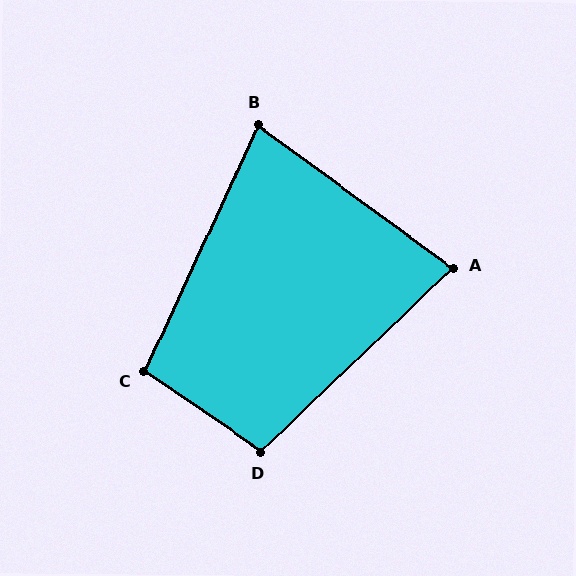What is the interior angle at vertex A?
Approximately 80 degrees (acute).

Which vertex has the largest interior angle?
D, at approximately 102 degrees.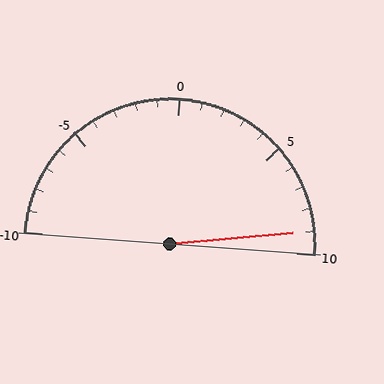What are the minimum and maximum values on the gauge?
The gauge ranges from -10 to 10.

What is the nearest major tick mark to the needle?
The nearest major tick mark is 10.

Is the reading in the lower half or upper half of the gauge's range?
The reading is in the upper half of the range (-10 to 10).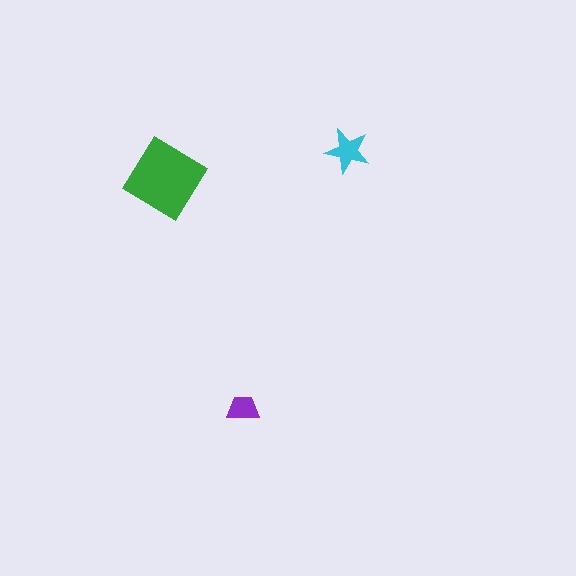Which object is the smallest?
The purple trapezoid.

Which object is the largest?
The green diamond.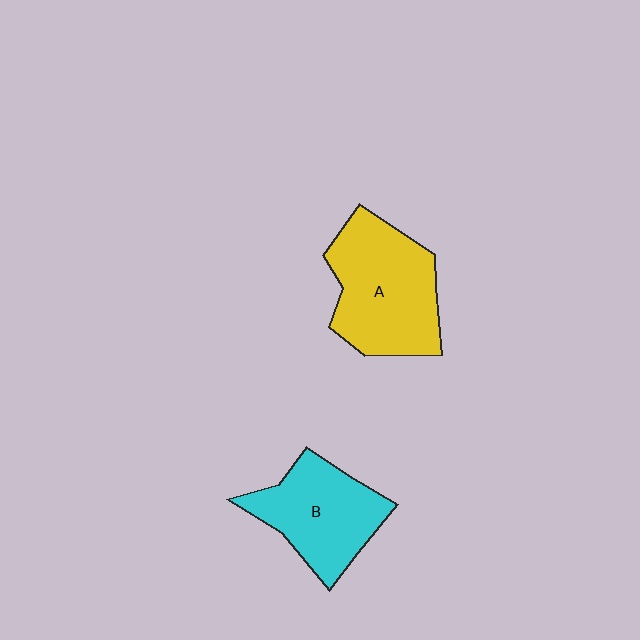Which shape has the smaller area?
Shape B (cyan).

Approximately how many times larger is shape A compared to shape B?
Approximately 1.2 times.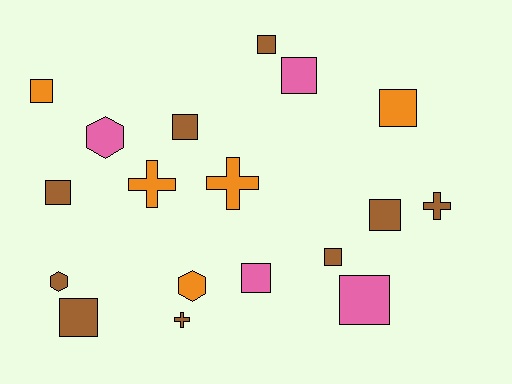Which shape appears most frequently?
Square, with 11 objects.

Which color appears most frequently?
Brown, with 9 objects.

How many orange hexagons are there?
There is 1 orange hexagon.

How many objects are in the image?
There are 18 objects.